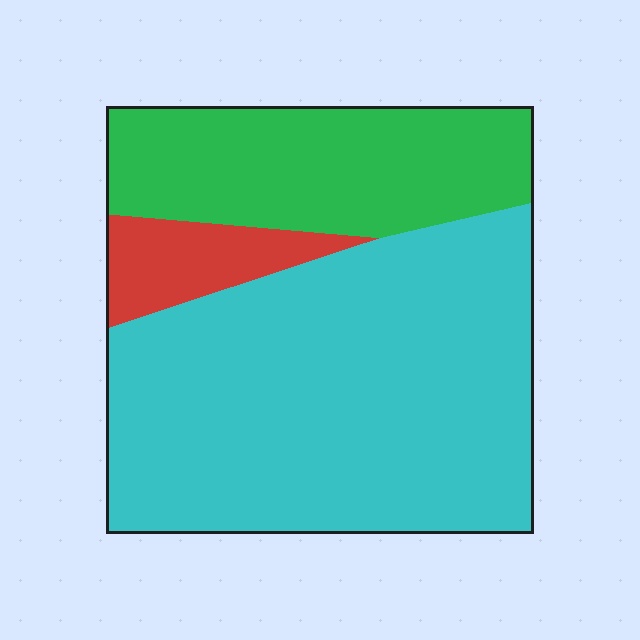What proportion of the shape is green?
Green covers roughly 30% of the shape.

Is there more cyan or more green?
Cyan.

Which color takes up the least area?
Red, at roughly 10%.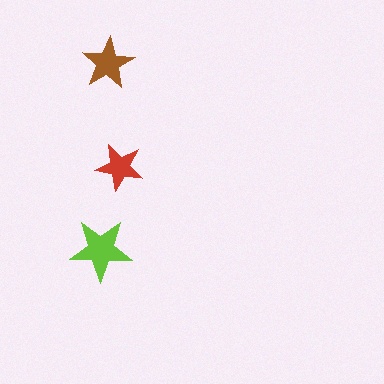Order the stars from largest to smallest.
the lime one, the brown one, the red one.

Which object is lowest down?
The lime star is bottommost.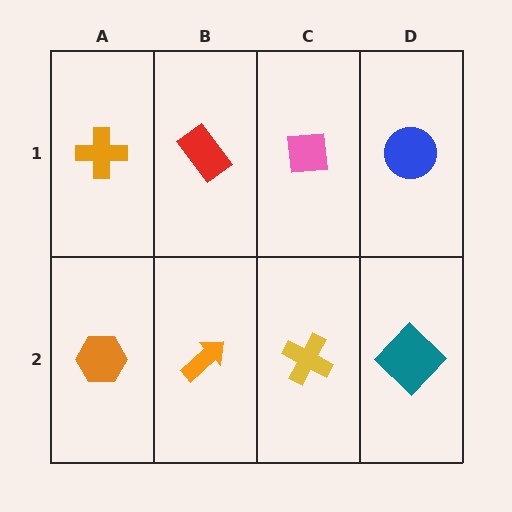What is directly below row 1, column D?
A teal diamond.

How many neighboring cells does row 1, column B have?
3.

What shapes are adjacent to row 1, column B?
An orange arrow (row 2, column B), an orange cross (row 1, column A), a pink square (row 1, column C).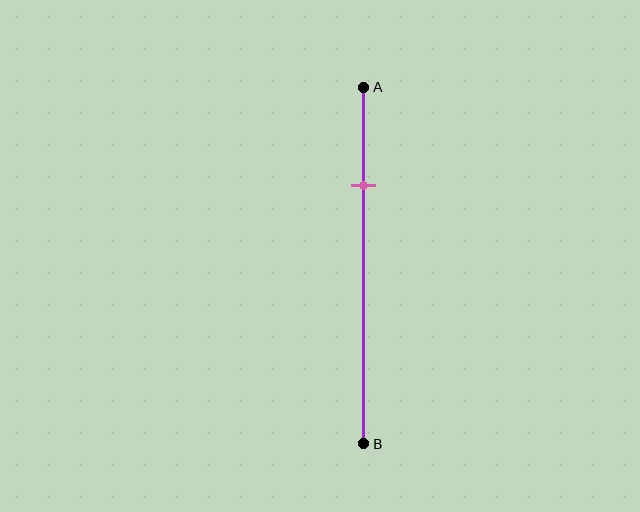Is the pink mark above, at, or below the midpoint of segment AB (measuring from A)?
The pink mark is above the midpoint of segment AB.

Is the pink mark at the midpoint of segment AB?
No, the mark is at about 30% from A, not at the 50% midpoint.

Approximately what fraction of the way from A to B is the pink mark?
The pink mark is approximately 30% of the way from A to B.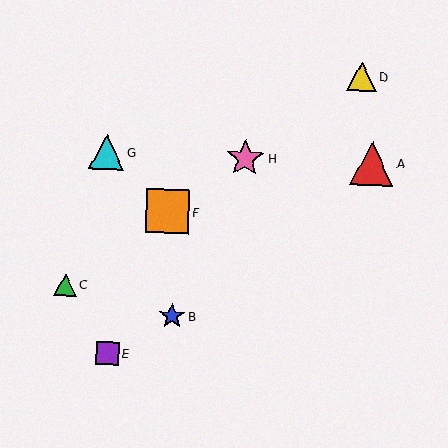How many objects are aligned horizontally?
3 objects (A, G, H) are aligned horizontally.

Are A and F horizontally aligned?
No, A is at y≈163 and F is at y≈211.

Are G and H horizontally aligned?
Yes, both are at y≈152.